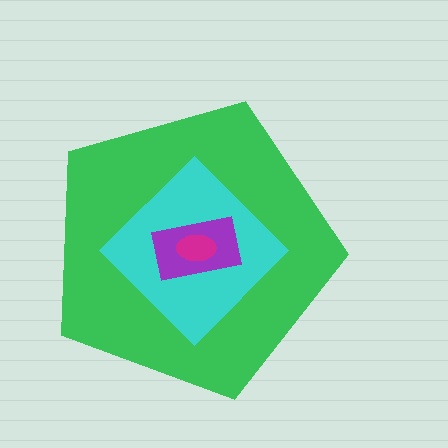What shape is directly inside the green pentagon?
The cyan diamond.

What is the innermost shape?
The magenta ellipse.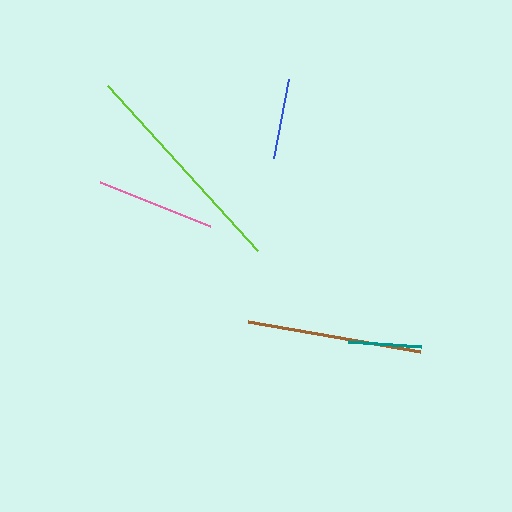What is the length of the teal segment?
The teal segment is approximately 74 pixels long.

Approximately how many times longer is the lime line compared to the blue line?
The lime line is approximately 2.8 times the length of the blue line.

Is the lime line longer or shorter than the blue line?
The lime line is longer than the blue line.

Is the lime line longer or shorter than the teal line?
The lime line is longer than the teal line.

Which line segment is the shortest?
The teal line is the shortest at approximately 74 pixels.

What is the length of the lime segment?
The lime segment is approximately 223 pixels long.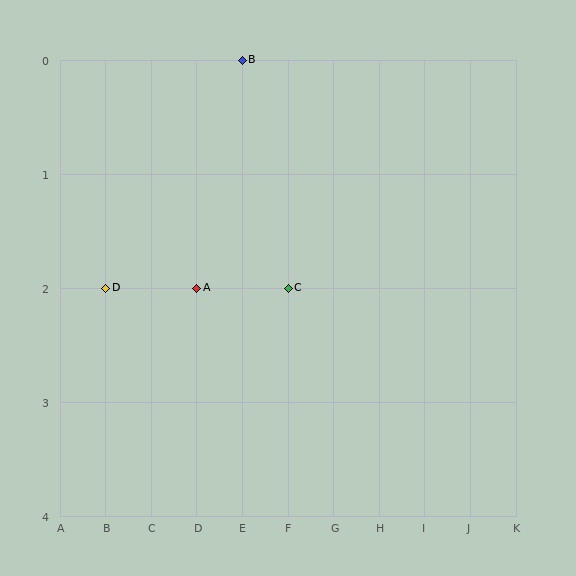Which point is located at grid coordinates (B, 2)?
Point D is at (B, 2).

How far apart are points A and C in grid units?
Points A and C are 2 columns apart.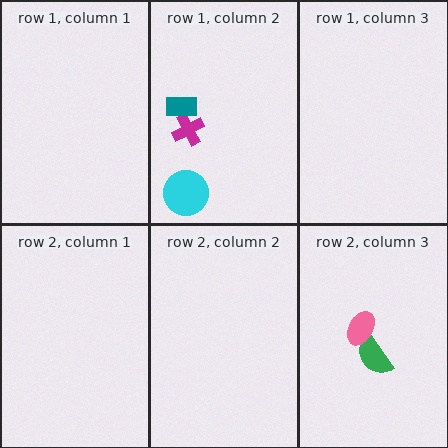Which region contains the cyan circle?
The row 1, column 2 region.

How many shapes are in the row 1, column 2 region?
3.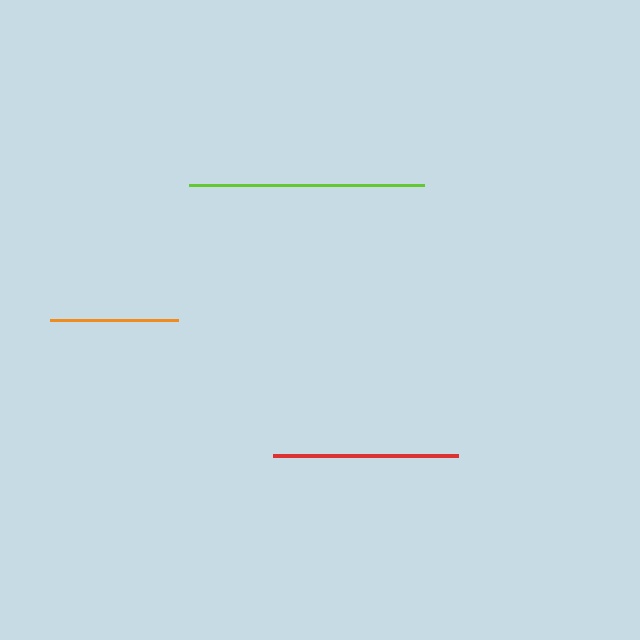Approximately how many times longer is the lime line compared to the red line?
The lime line is approximately 1.3 times the length of the red line.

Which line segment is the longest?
The lime line is the longest at approximately 235 pixels.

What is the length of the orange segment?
The orange segment is approximately 128 pixels long.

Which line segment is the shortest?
The orange line is the shortest at approximately 128 pixels.